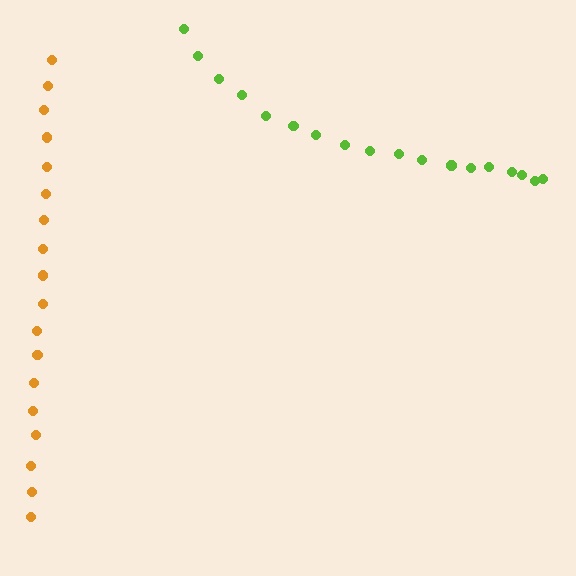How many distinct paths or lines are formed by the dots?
There are 2 distinct paths.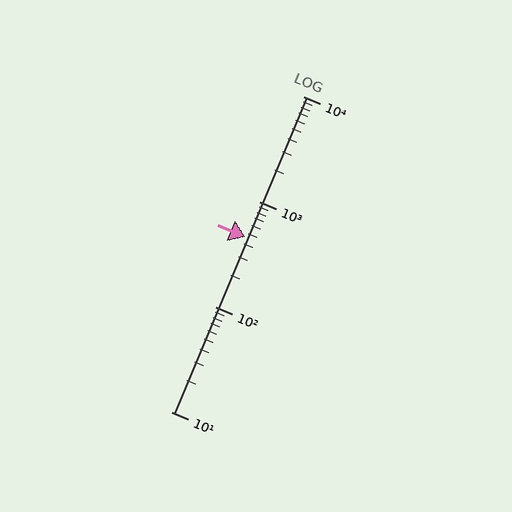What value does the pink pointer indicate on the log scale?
The pointer indicates approximately 460.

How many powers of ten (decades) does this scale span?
The scale spans 3 decades, from 10 to 10000.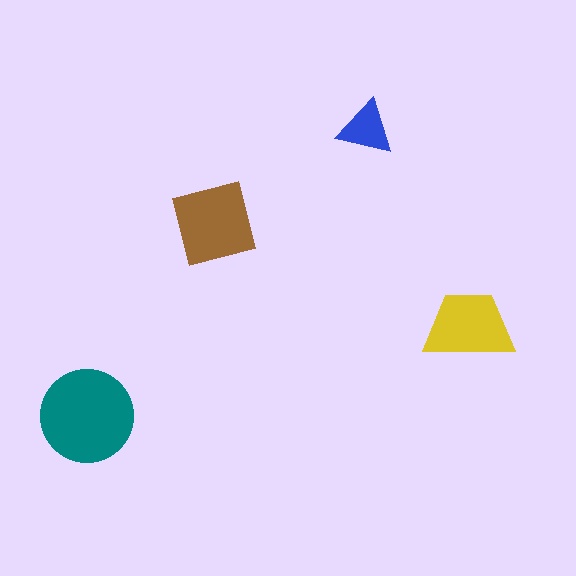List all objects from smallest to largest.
The blue triangle, the yellow trapezoid, the brown square, the teal circle.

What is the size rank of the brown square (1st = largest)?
2nd.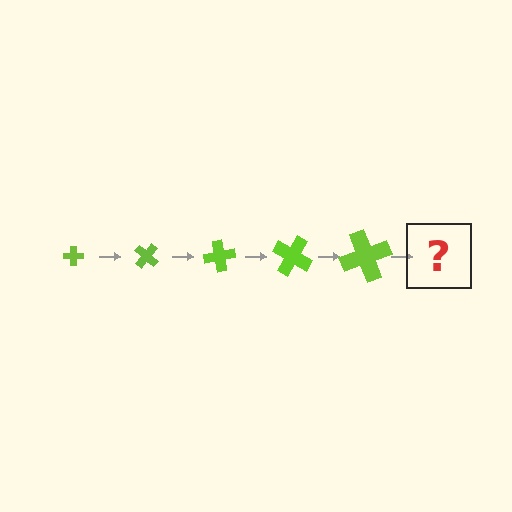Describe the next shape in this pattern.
It should be a cross, larger than the previous one and rotated 200 degrees from the start.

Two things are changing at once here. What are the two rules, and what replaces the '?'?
The two rules are that the cross grows larger each step and it rotates 40 degrees each step. The '?' should be a cross, larger than the previous one and rotated 200 degrees from the start.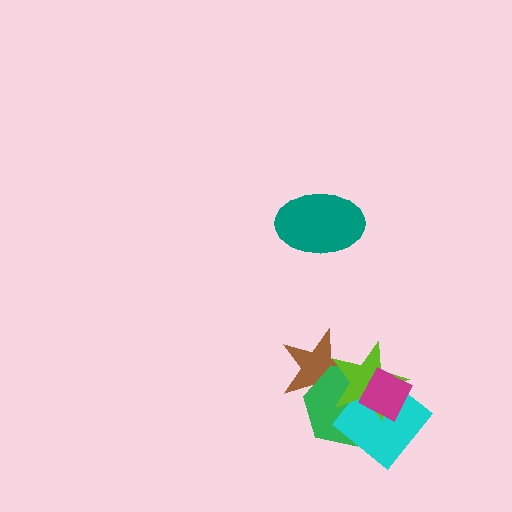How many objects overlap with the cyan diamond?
3 objects overlap with the cyan diamond.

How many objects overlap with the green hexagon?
4 objects overlap with the green hexagon.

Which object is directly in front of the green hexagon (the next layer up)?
The cyan diamond is directly in front of the green hexagon.